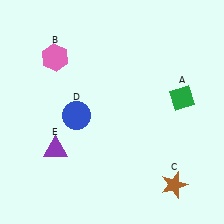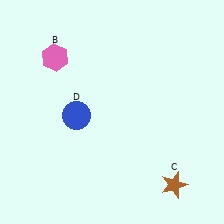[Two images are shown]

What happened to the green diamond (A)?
The green diamond (A) was removed in Image 2. It was in the top-right area of Image 1.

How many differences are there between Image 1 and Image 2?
There are 2 differences between the two images.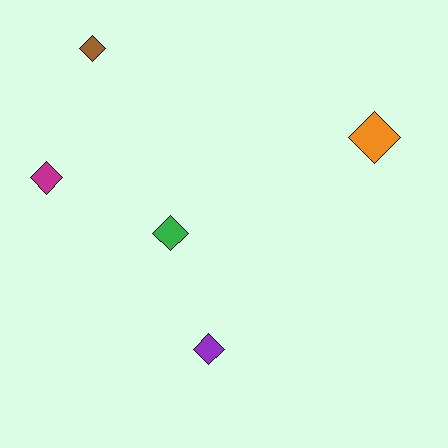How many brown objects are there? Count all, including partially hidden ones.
There is 1 brown object.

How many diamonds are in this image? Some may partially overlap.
There are 5 diamonds.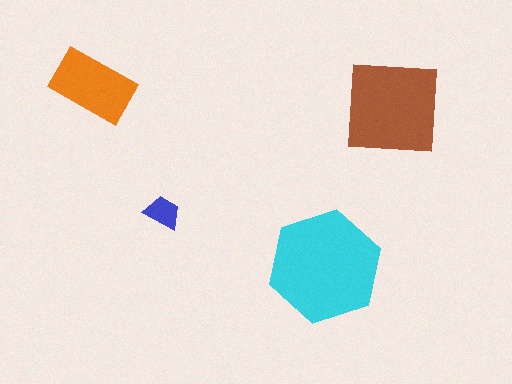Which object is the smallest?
The blue trapezoid.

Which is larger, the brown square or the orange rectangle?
The brown square.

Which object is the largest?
The cyan hexagon.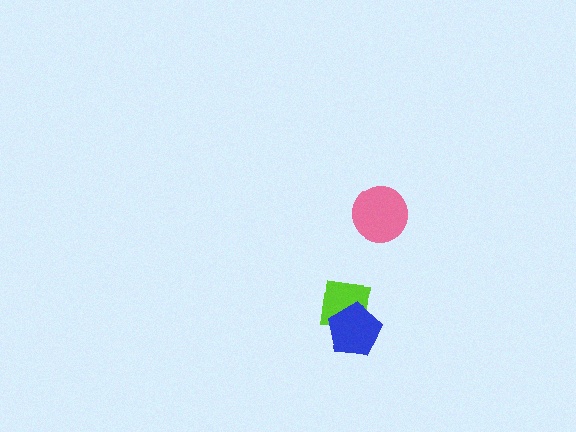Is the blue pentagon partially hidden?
No, no other shape covers it.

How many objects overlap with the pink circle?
0 objects overlap with the pink circle.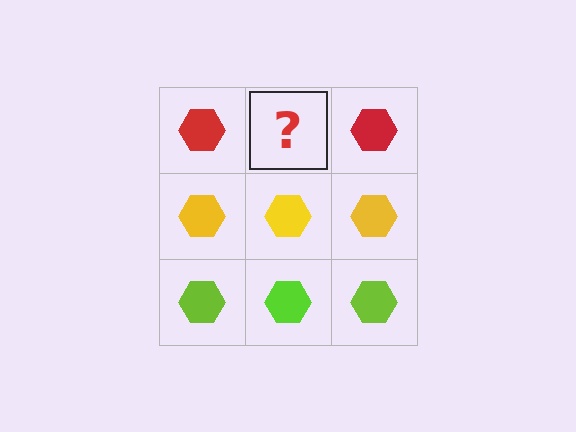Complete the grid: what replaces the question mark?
The question mark should be replaced with a red hexagon.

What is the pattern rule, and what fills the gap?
The rule is that each row has a consistent color. The gap should be filled with a red hexagon.